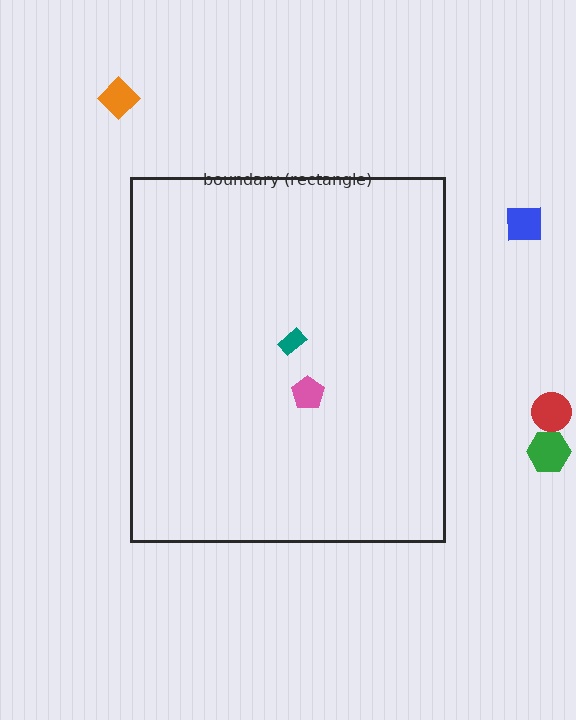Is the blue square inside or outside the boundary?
Outside.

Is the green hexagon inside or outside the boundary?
Outside.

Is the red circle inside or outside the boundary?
Outside.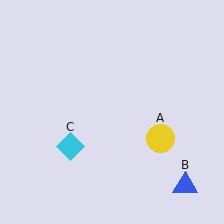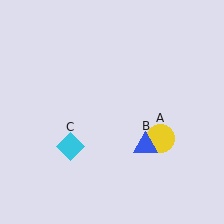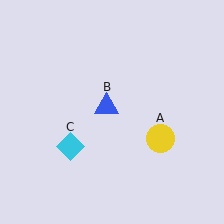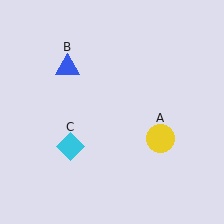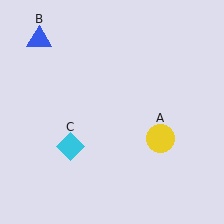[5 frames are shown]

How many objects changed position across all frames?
1 object changed position: blue triangle (object B).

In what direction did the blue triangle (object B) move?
The blue triangle (object B) moved up and to the left.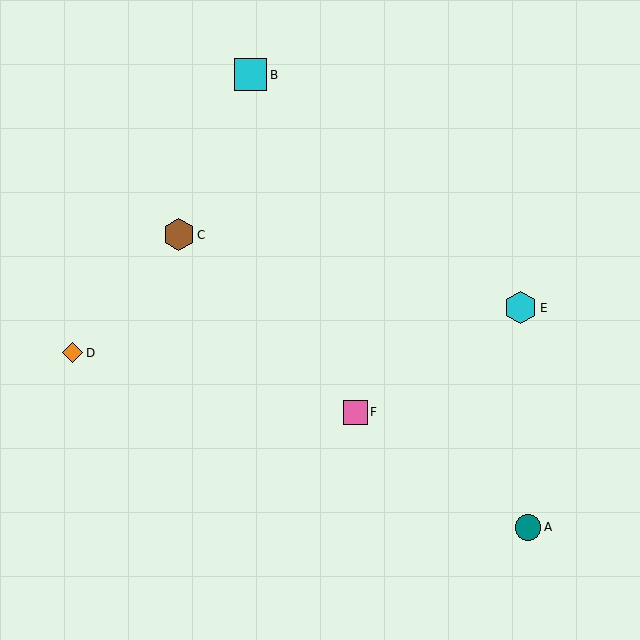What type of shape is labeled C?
Shape C is a brown hexagon.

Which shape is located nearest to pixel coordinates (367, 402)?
The pink square (labeled F) at (355, 412) is nearest to that location.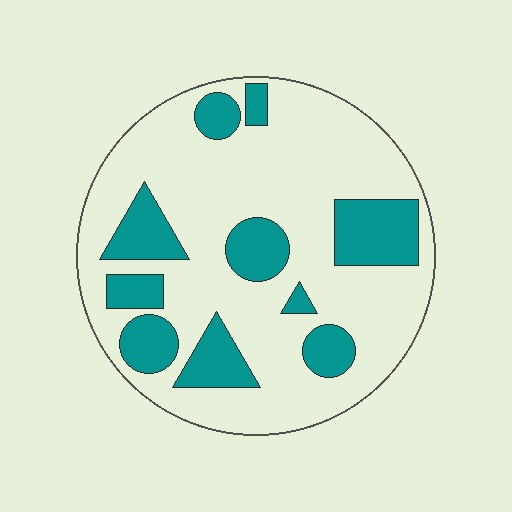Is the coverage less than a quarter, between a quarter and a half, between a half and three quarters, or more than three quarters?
Between a quarter and a half.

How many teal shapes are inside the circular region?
10.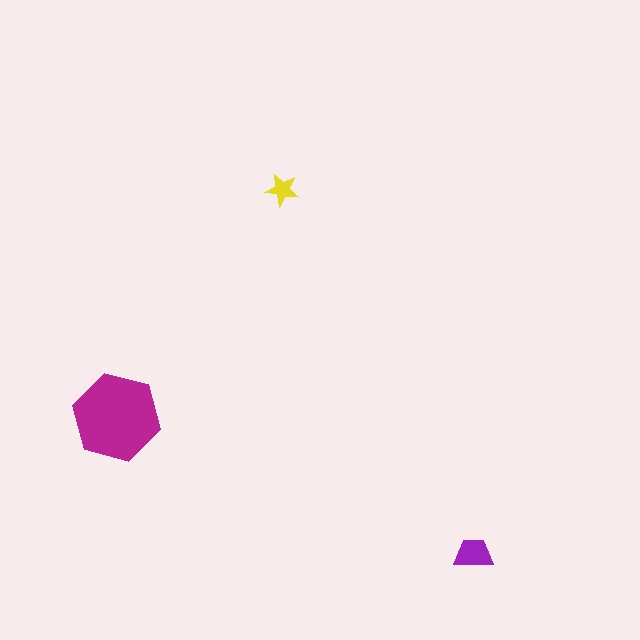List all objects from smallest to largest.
The yellow star, the purple trapezoid, the magenta hexagon.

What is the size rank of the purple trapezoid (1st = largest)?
2nd.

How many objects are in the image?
There are 3 objects in the image.